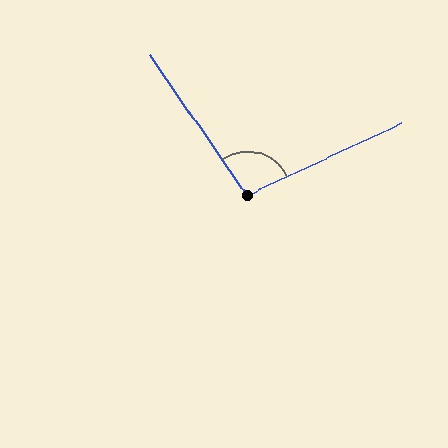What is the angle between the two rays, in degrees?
Approximately 99 degrees.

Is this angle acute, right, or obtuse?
It is obtuse.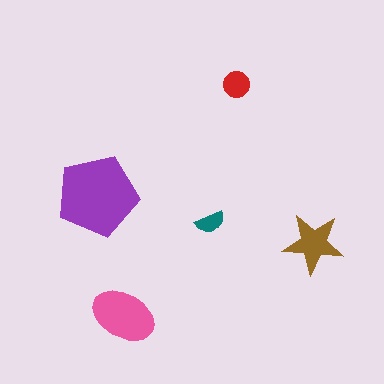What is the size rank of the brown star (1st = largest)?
3rd.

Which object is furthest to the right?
The brown star is rightmost.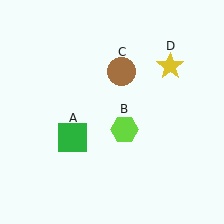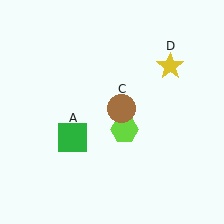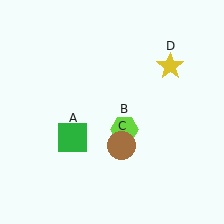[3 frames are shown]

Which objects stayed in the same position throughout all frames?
Green square (object A) and lime hexagon (object B) and yellow star (object D) remained stationary.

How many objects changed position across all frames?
1 object changed position: brown circle (object C).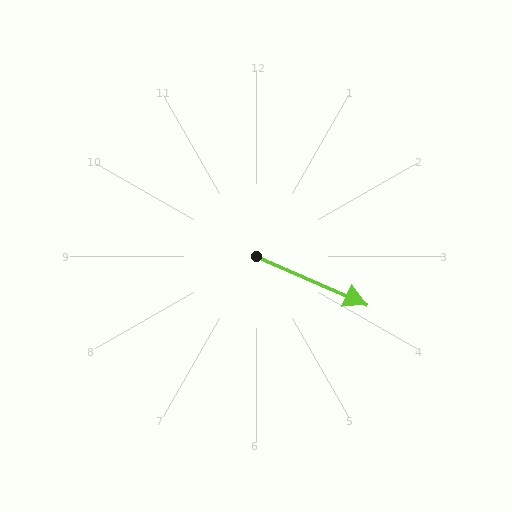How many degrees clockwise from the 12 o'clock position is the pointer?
Approximately 114 degrees.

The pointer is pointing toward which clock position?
Roughly 4 o'clock.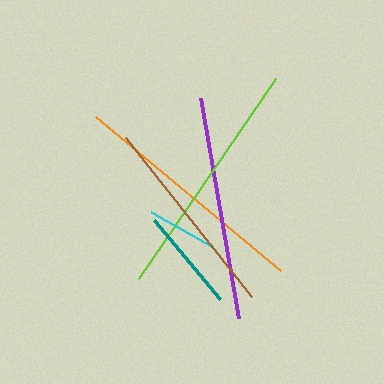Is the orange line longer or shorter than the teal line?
The orange line is longer than the teal line.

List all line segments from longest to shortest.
From longest to shortest: lime, orange, purple, brown, teal, cyan.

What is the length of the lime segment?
The lime segment is approximately 242 pixels long.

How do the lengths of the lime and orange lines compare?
The lime and orange lines are approximately the same length.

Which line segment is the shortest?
The cyan line is the shortest at approximately 71 pixels.